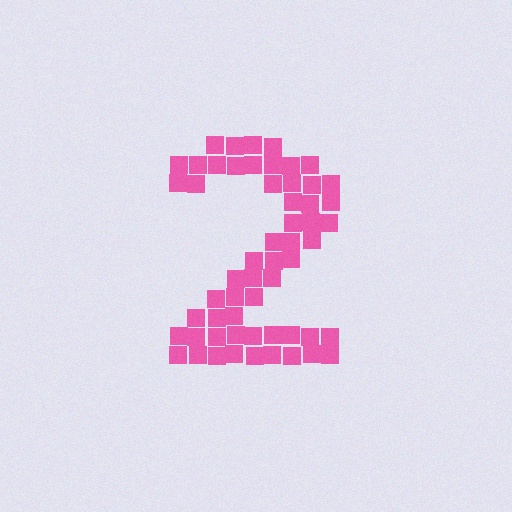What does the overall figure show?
The overall figure shows the digit 2.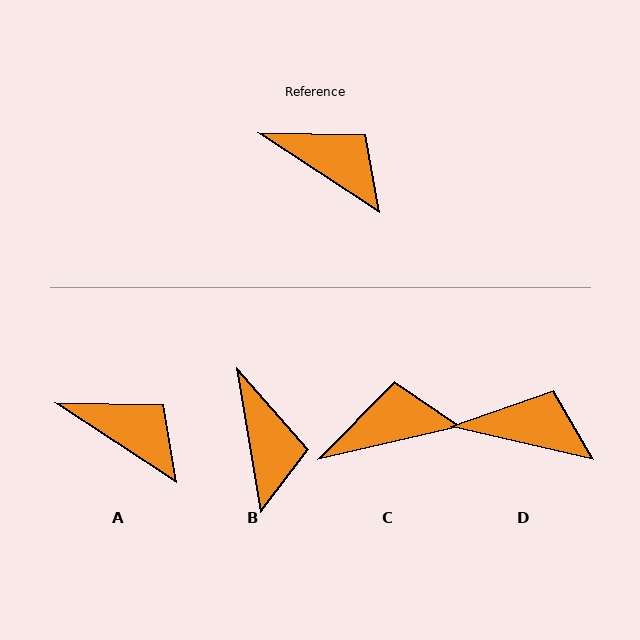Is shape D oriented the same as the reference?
No, it is off by about 20 degrees.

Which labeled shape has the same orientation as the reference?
A.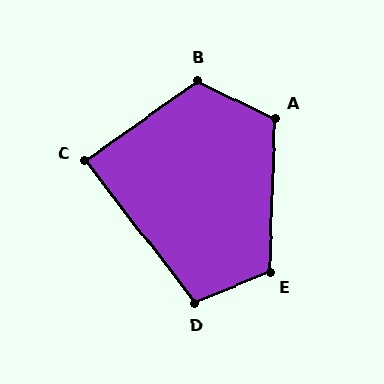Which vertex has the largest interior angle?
B, at approximately 119 degrees.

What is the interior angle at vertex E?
Approximately 115 degrees (obtuse).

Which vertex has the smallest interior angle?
C, at approximately 88 degrees.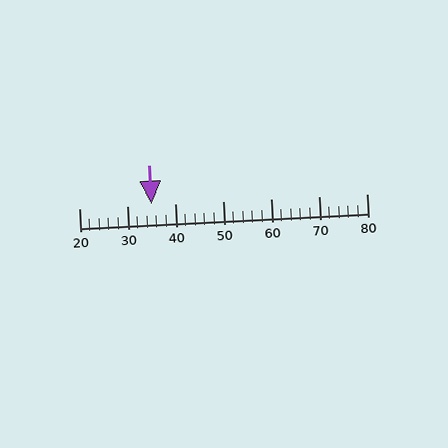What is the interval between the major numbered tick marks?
The major tick marks are spaced 10 units apart.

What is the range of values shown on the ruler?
The ruler shows values from 20 to 80.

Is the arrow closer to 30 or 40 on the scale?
The arrow is closer to 40.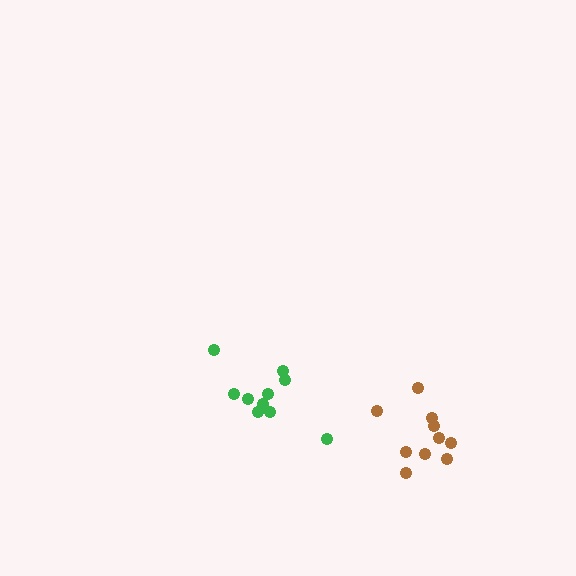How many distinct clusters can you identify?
There are 2 distinct clusters.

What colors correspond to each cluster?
The clusters are colored: green, brown.